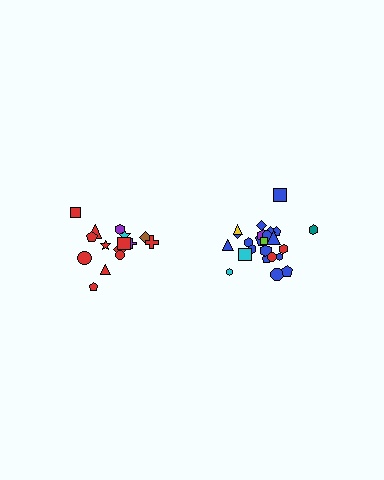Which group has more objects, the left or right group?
The right group.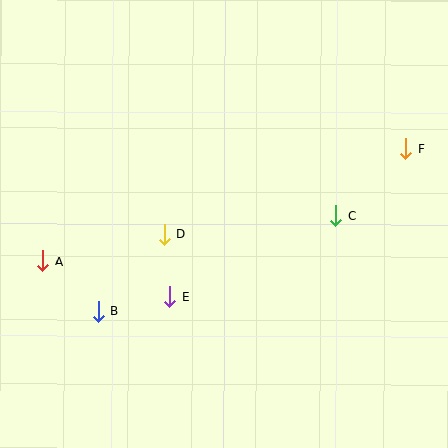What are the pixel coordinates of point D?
Point D is at (164, 234).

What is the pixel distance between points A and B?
The distance between A and B is 74 pixels.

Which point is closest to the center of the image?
Point D at (164, 234) is closest to the center.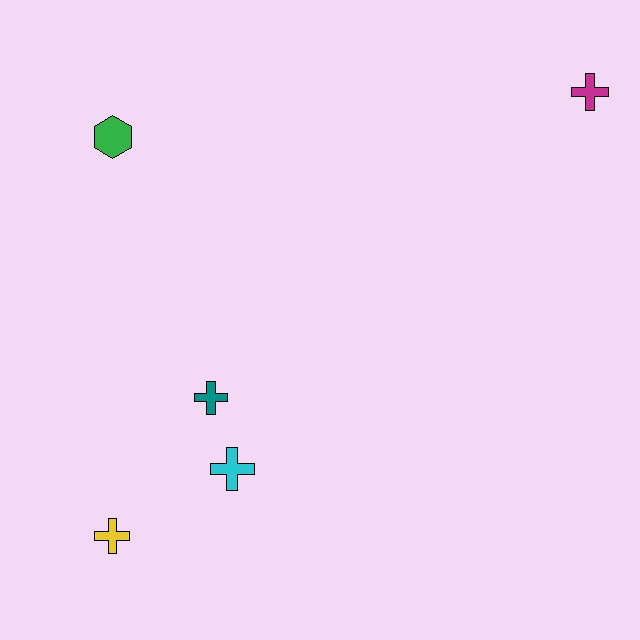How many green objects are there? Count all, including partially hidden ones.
There is 1 green object.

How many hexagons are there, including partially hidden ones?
There is 1 hexagon.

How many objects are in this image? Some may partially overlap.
There are 5 objects.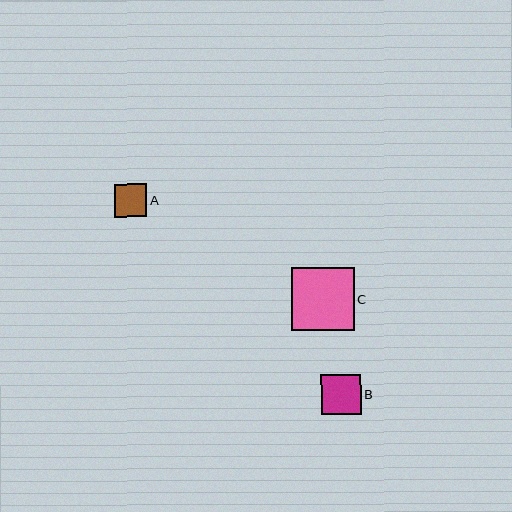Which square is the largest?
Square C is the largest with a size of approximately 63 pixels.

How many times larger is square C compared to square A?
Square C is approximately 1.9 times the size of square A.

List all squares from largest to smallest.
From largest to smallest: C, B, A.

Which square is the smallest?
Square A is the smallest with a size of approximately 33 pixels.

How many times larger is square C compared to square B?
Square C is approximately 1.6 times the size of square B.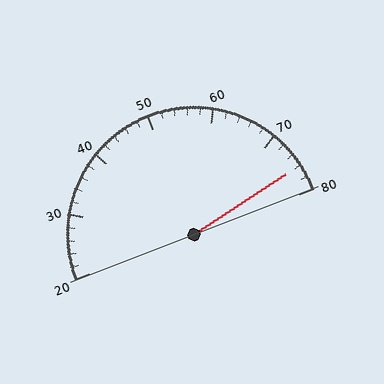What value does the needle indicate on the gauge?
The needle indicates approximately 76.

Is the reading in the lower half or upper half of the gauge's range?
The reading is in the upper half of the range (20 to 80).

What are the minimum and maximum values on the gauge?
The gauge ranges from 20 to 80.